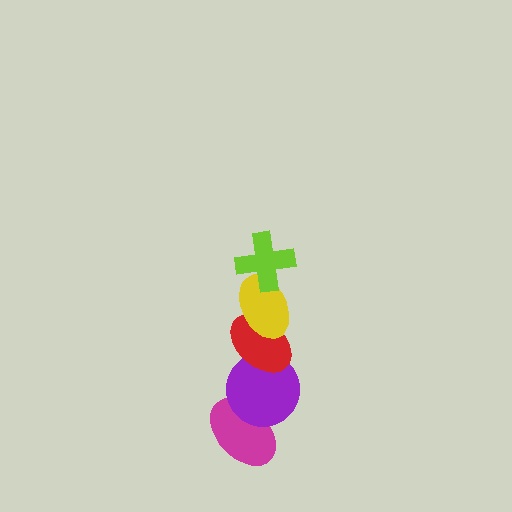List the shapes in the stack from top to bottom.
From top to bottom: the lime cross, the yellow ellipse, the red ellipse, the purple circle, the magenta ellipse.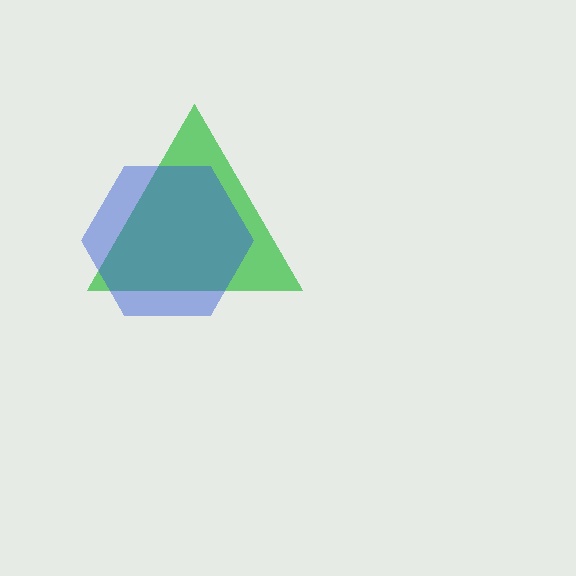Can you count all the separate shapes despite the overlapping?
Yes, there are 2 separate shapes.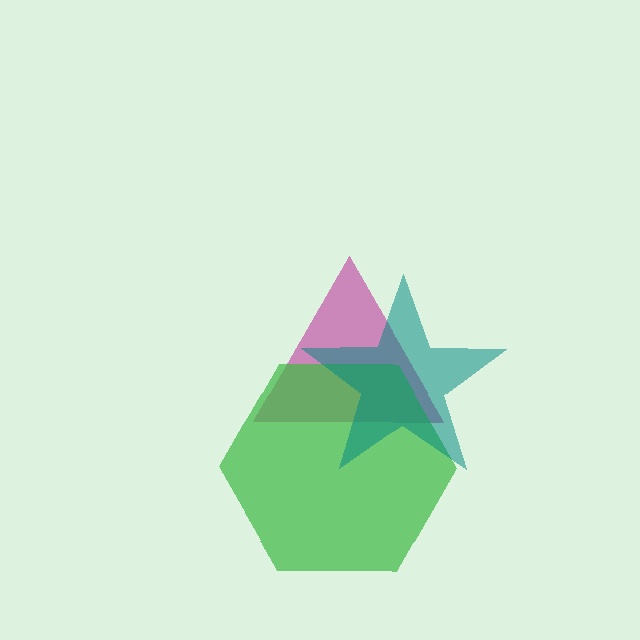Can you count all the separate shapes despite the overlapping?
Yes, there are 3 separate shapes.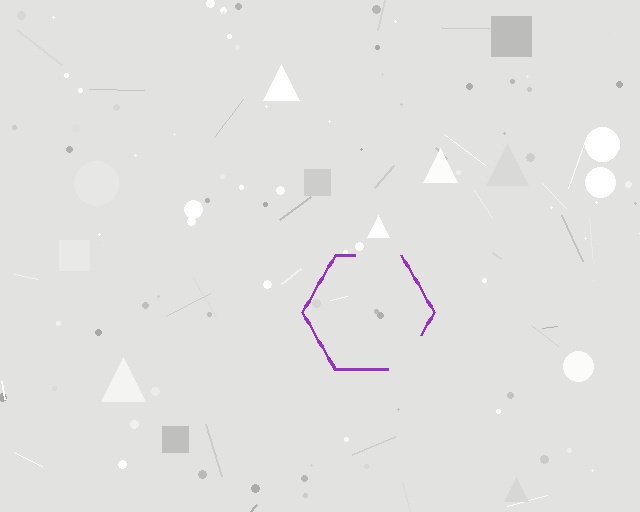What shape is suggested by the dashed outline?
The dashed outline suggests a hexagon.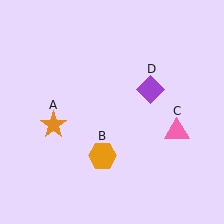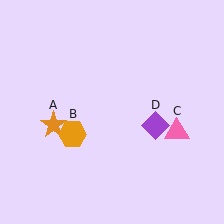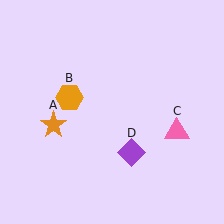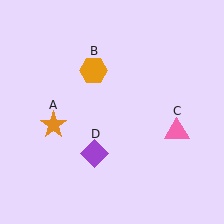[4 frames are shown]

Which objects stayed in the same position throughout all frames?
Orange star (object A) and pink triangle (object C) remained stationary.